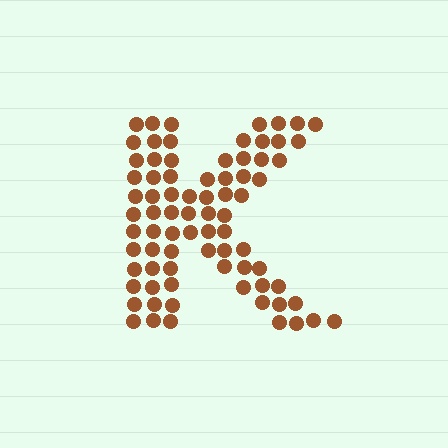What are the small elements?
The small elements are circles.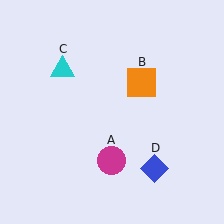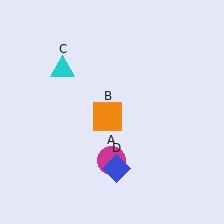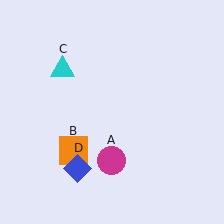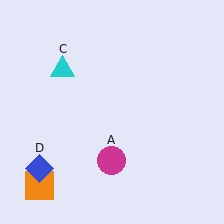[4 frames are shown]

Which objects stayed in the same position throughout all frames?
Magenta circle (object A) and cyan triangle (object C) remained stationary.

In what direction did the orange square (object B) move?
The orange square (object B) moved down and to the left.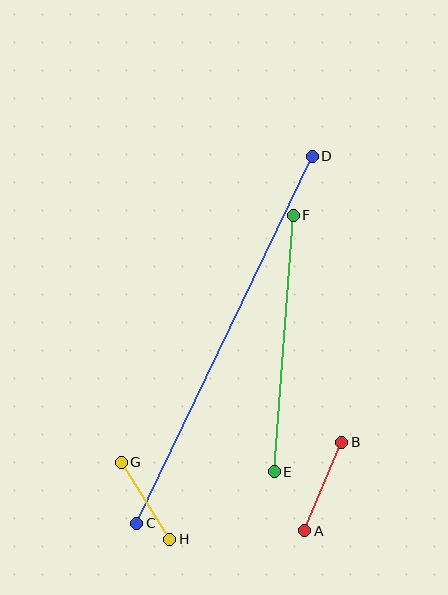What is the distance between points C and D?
The distance is approximately 407 pixels.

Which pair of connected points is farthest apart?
Points C and D are farthest apart.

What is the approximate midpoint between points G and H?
The midpoint is at approximately (146, 501) pixels.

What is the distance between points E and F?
The distance is approximately 257 pixels.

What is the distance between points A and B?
The distance is approximately 96 pixels.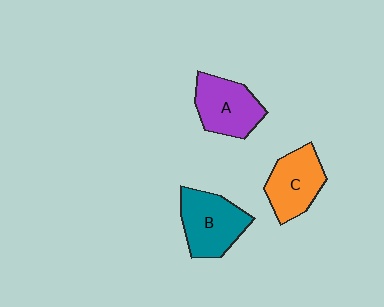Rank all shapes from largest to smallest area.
From largest to smallest: B (teal), A (purple), C (orange).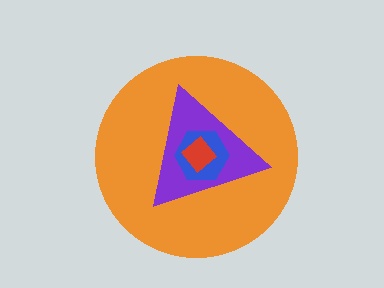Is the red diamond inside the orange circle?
Yes.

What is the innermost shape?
The red diamond.